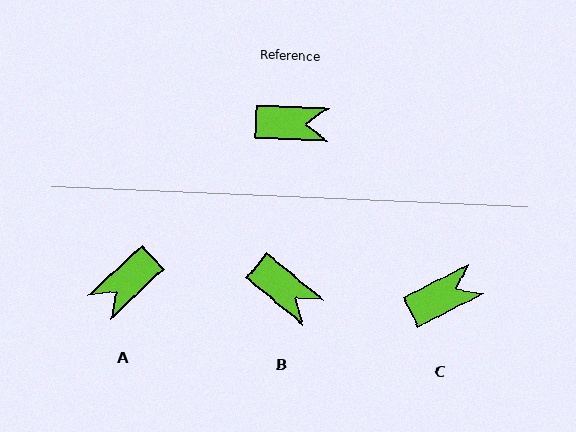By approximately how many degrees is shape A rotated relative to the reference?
Approximately 134 degrees clockwise.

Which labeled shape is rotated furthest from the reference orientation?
A, about 134 degrees away.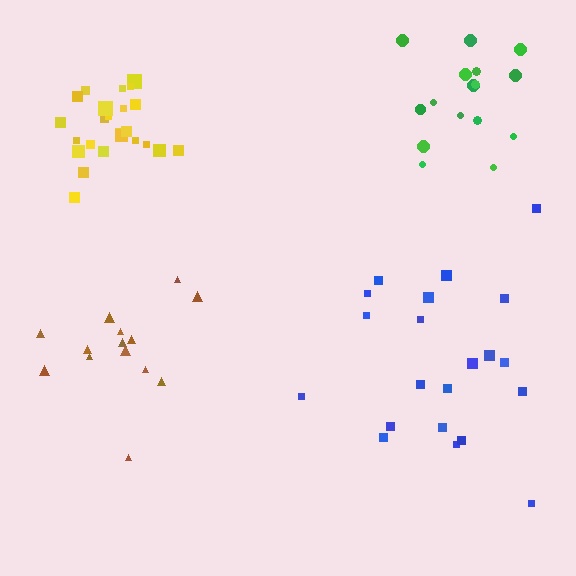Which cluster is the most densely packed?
Yellow.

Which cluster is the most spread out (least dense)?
Blue.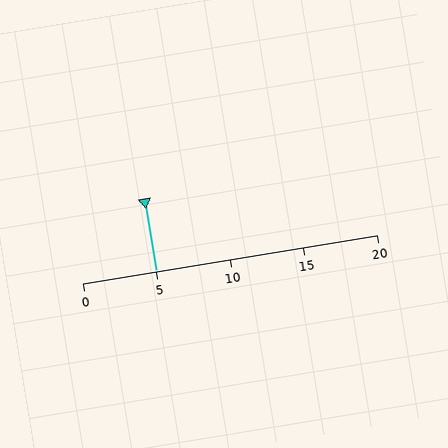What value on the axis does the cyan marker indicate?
The marker indicates approximately 5.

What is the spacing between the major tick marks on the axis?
The major ticks are spaced 5 apart.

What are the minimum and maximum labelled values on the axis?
The axis runs from 0 to 20.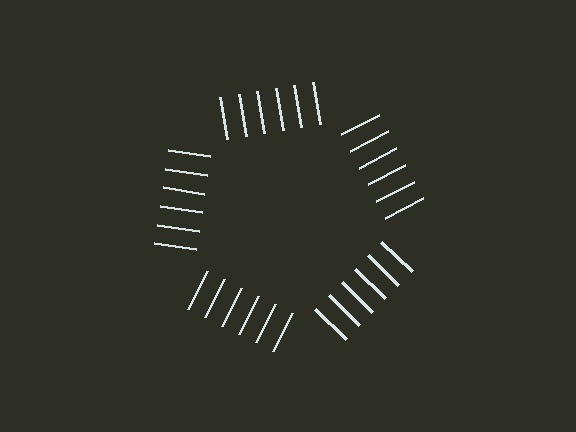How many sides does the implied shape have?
5 sides — the line-ends trace a pentagon.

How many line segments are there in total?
30 — 6 along each of the 5 edges.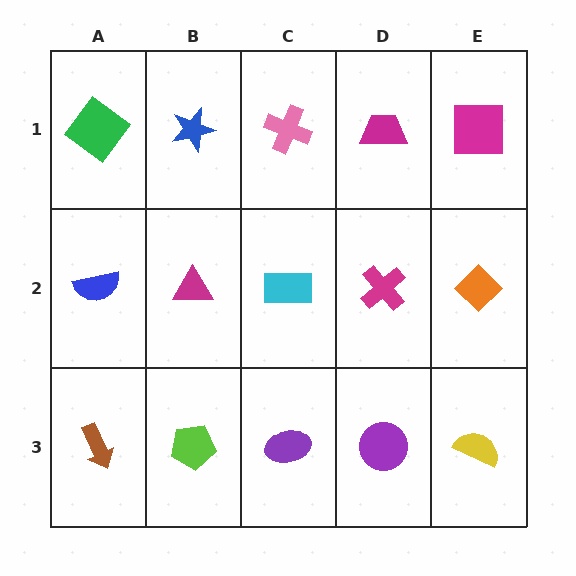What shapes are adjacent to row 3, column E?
An orange diamond (row 2, column E), a purple circle (row 3, column D).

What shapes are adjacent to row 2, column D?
A magenta trapezoid (row 1, column D), a purple circle (row 3, column D), a cyan rectangle (row 2, column C), an orange diamond (row 2, column E).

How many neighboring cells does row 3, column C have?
3.